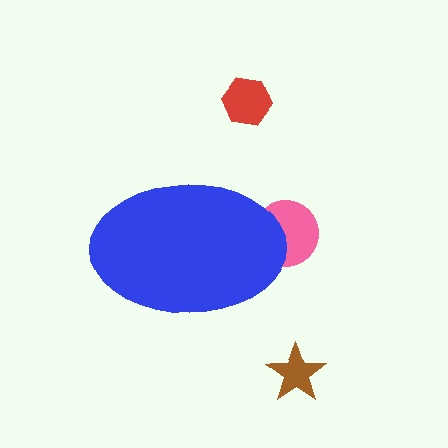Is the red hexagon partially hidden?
No, the red hexagon is fully visible.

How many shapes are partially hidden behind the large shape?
1 shape is partially hidden.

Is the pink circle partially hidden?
Yes, the pink circle is partially hidden behind the blue ellipse.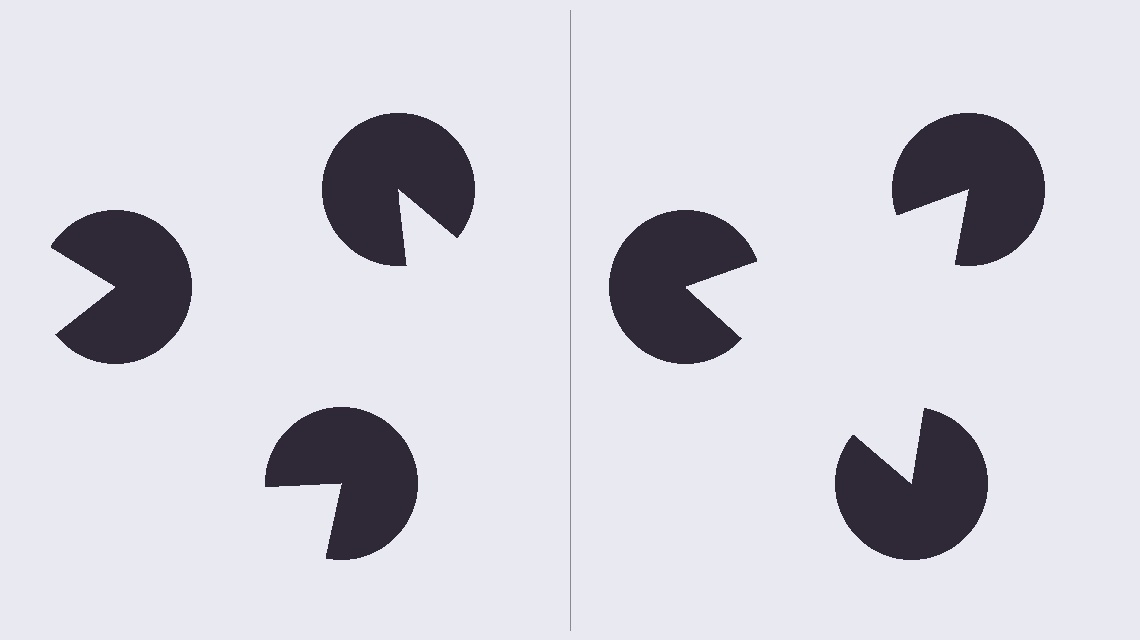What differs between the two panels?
The pac-man discs are positioned identically on both sides; only the wedge orientations differ. On the right they align to a triangle; on the left they are misaligned.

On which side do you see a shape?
An illusory triangle appears on the right side. On the left side the wedge cuts are rotated, so no coherent shape forms.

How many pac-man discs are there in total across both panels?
6 — 3 on each side.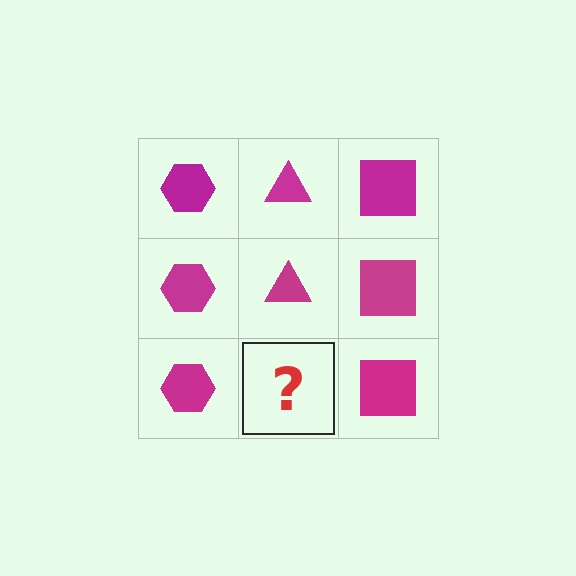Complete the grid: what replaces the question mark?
The question mark should be replaced with a magenta triangle.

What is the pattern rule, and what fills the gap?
The rule is that each column has a consistent shape. The gap should be filled with a magenta triangle.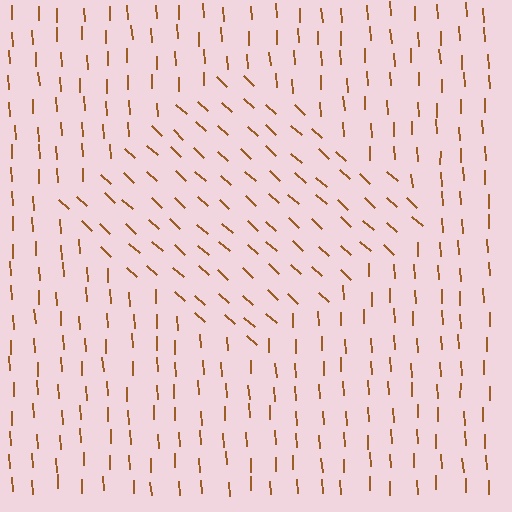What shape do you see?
I see a diamond.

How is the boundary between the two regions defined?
The boundary is defined purely by a change in line orientation (approximately 45 degrees difference). All lines are the same color and thickness.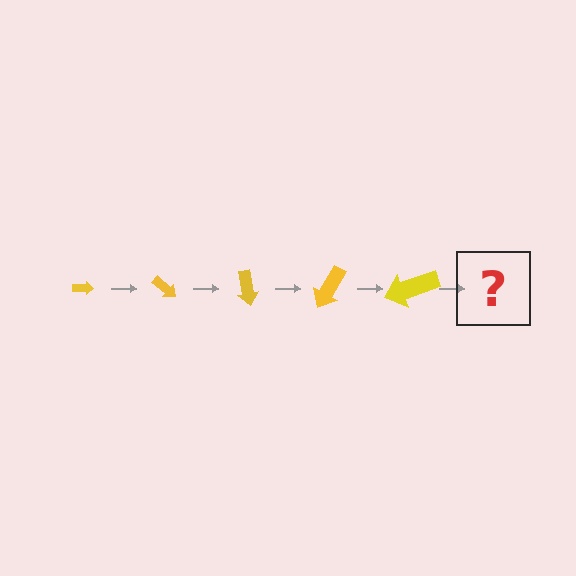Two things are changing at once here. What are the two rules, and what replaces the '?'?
The two rules are that the arrow grows larger each step and it rotates 40 degrees each step. The '?' should be an arrow, larger than the previous one and rotated 200 degrees from the start.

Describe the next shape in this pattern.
It should be an arrow, larger than the previous one and rotated 200 degrees from the start.